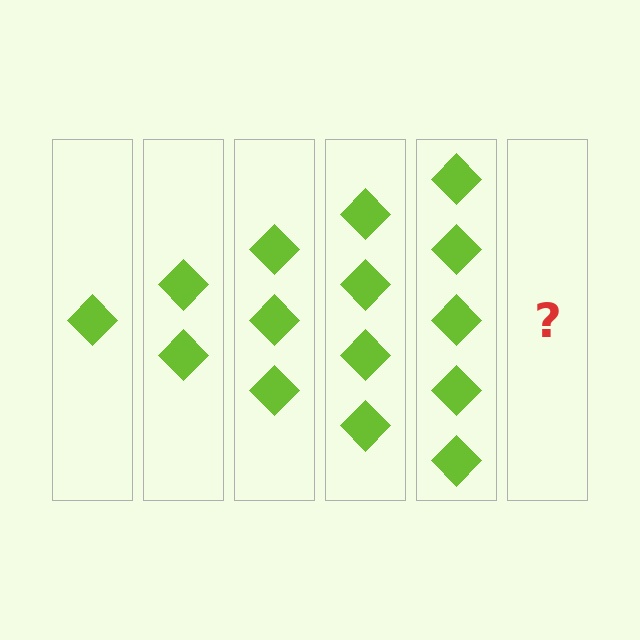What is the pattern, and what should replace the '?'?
The pattern is that each step adds one more diamond. The '?' should be 6 diamonds.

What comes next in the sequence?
The next element should be 6 diamonds.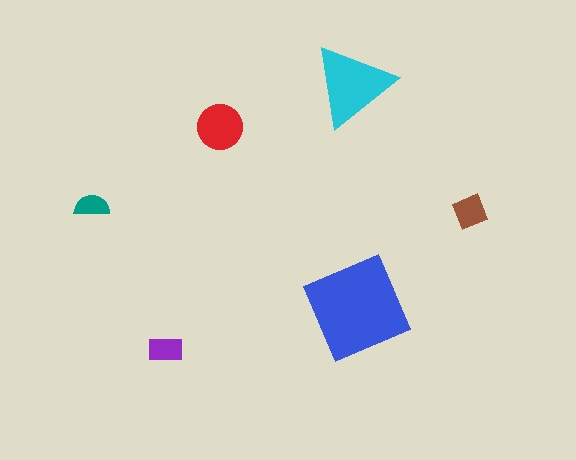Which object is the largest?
The blue square.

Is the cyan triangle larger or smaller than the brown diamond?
Larger.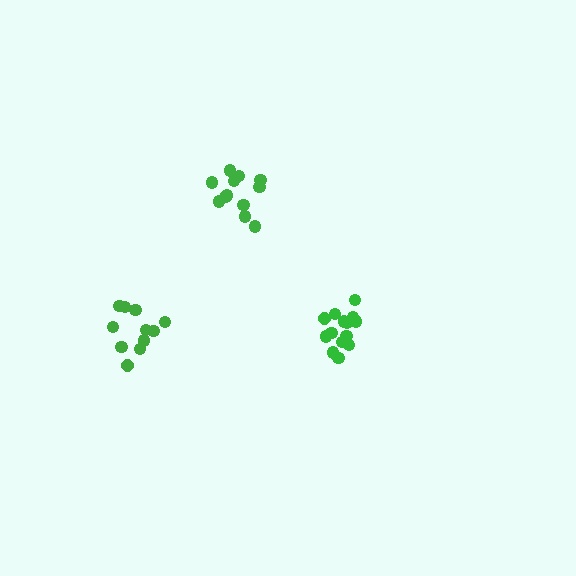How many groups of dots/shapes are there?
There are 3 groups.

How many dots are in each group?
Group 1: 14 dots, Group 2: 12 dots, Group 3: 11 dots (37 total).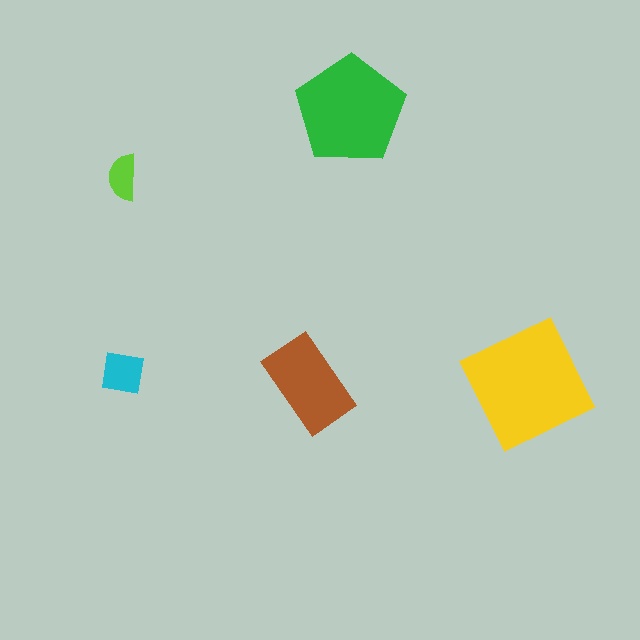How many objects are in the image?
There are 5 objects in the image.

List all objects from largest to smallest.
The yellow square, the green pentagon, the brown rectangle, the cyan square, the lime semicircle.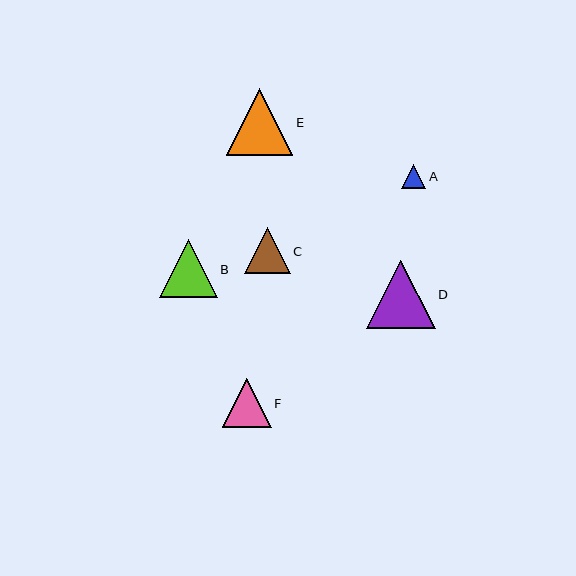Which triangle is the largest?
Triangle D is the largest with a size of approximately 69 pixels.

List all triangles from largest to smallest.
From largest to smallest: D, E, B, F, C, A.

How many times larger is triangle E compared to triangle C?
Triangle E is approximately 1.4 times the size of triangle C.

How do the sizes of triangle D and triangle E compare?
Triangle D and triangle E are approximately the same size.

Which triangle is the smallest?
Triangle A is the smallest with a size of approximately 24 pixels.